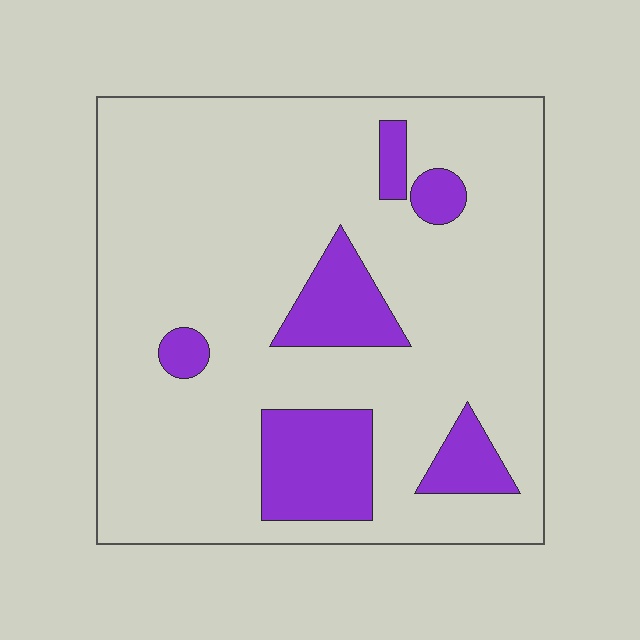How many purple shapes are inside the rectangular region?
6.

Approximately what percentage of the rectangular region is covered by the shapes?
Approximately 15%.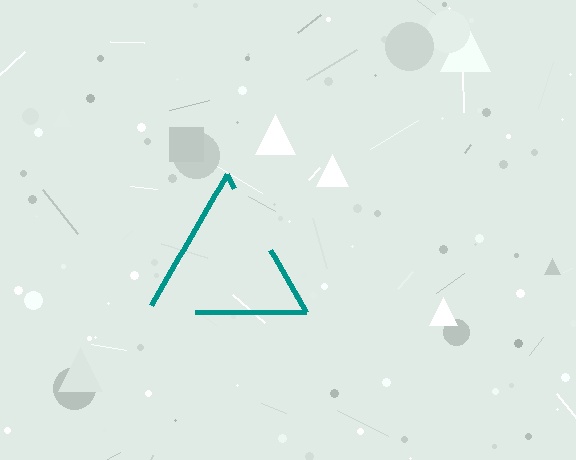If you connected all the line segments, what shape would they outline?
They would outline a triangle.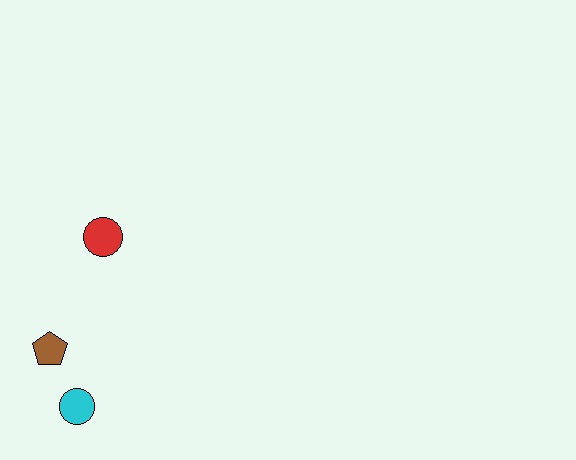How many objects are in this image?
There are 3 objects.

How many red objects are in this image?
There is 1 red object.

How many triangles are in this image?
There are no triangles.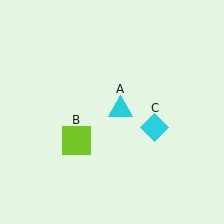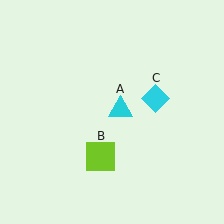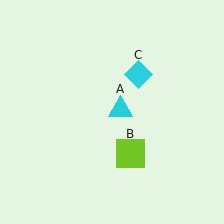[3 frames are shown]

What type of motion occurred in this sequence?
The lime square (object B), cyan diamond (object C) rotated counterclockwise around the center of the scene.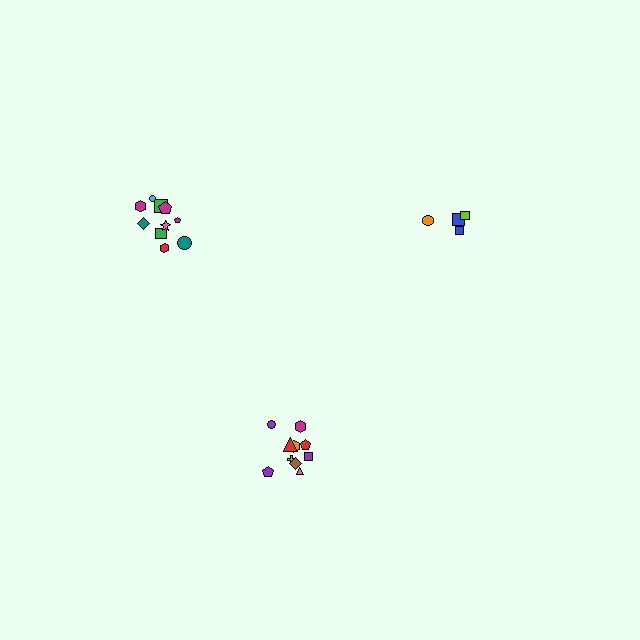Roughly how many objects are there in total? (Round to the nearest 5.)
Roughly 25 objects in total.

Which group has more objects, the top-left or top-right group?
The top-left group.